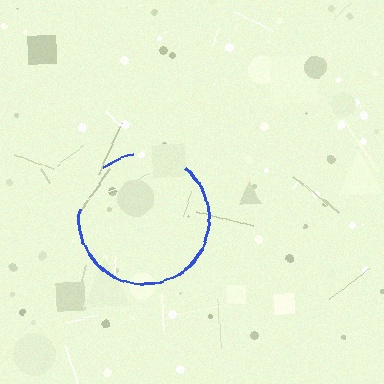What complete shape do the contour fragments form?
The contour fragments form a circle.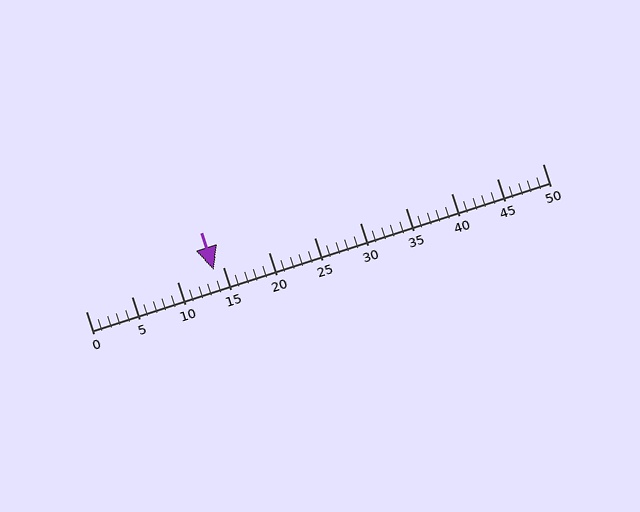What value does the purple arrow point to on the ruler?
The purple arrow points to approximately 14.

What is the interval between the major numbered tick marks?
The major tick marks are spaced 5 units apart.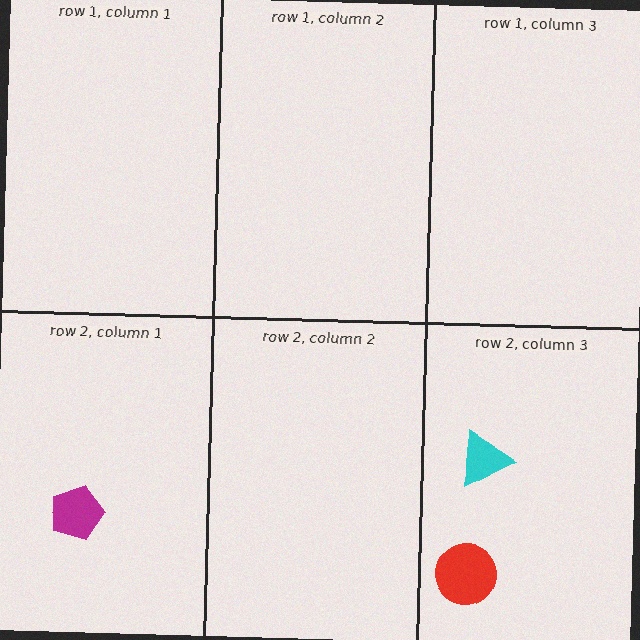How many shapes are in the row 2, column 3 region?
2.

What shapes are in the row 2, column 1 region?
The magenta pentagon.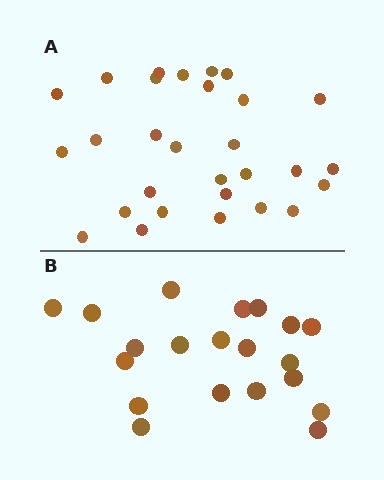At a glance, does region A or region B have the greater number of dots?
Region A (the top region) has more dots.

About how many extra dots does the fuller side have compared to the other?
Region A has roughly 8 or so more dots than region B.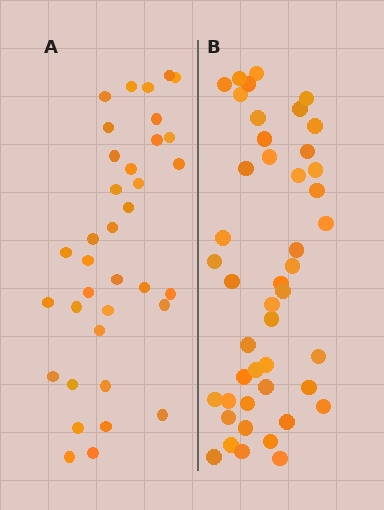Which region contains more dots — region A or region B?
Region B (the right region) has more dots.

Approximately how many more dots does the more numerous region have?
Region B has roughly 8 or so more dots than region A.